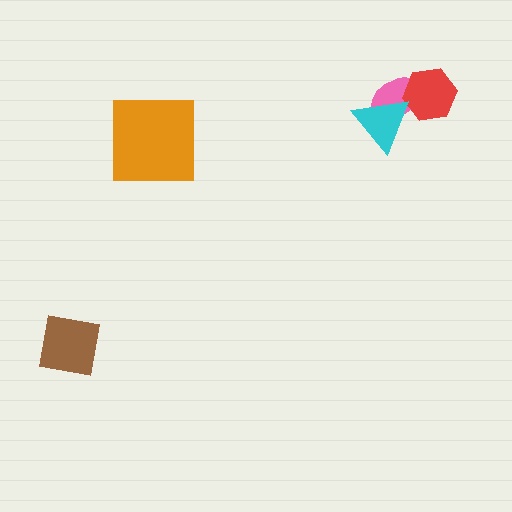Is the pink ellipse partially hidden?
Yes, it is partially covered by another shape.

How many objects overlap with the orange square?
0 objects overlap with the orange square.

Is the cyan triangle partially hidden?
No, no other shape covers it.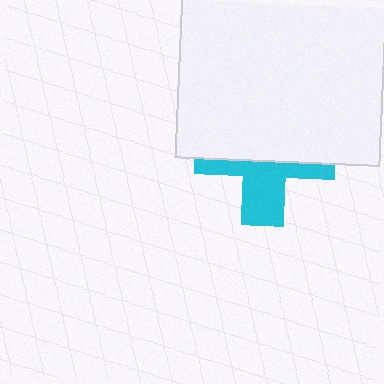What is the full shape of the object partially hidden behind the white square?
The partially hidden object is a cyan cross.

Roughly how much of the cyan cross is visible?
A small part of it is visible (roughly 40%).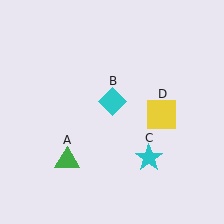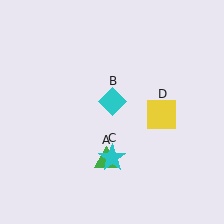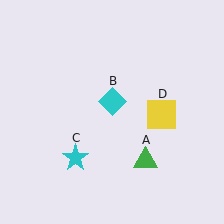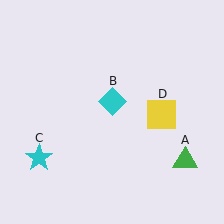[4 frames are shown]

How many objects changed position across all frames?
2 objects changed position: green triangle (object A), cyan star (object C).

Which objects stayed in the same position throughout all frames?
Cyan diamond (object B) and yellow square (object D) remained stationary.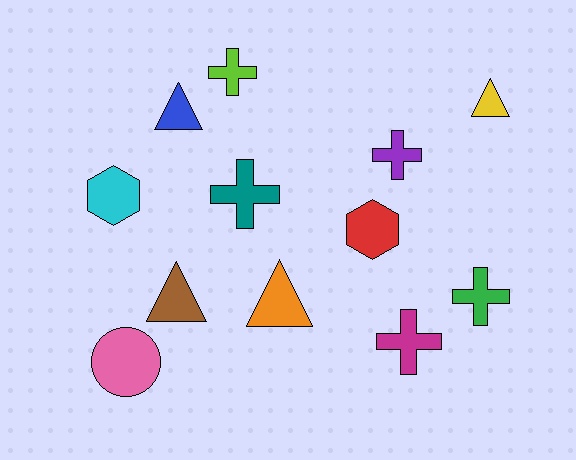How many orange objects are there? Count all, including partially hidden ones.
There is 1 orange object.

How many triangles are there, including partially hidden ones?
There are 4 triangles.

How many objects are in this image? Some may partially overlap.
There are 12 objects.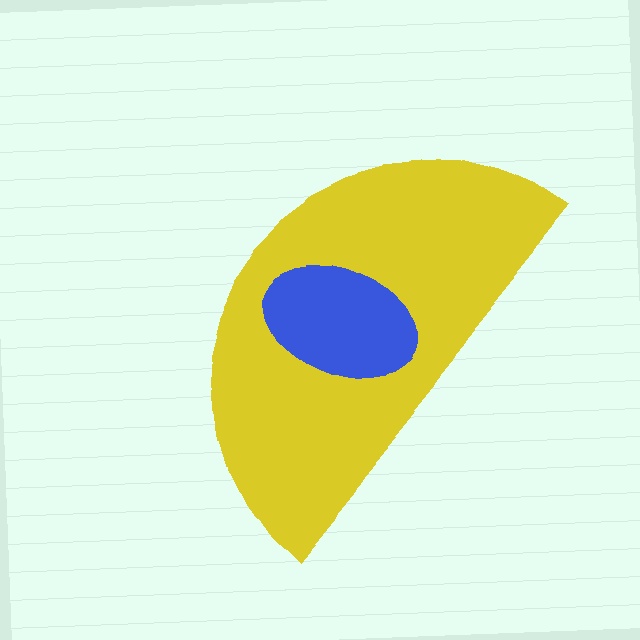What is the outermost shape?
The yellow semicircle.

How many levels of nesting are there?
2.